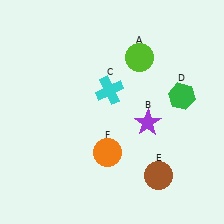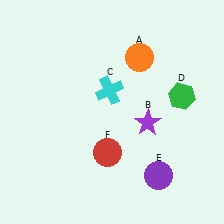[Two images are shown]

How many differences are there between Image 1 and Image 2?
There are 3 differences between the two images.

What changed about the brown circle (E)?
In Image 1, E is brown. In Image 2, it changed to purple.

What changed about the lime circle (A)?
In Image 1, A is lime. In Image 2, it changed to orange.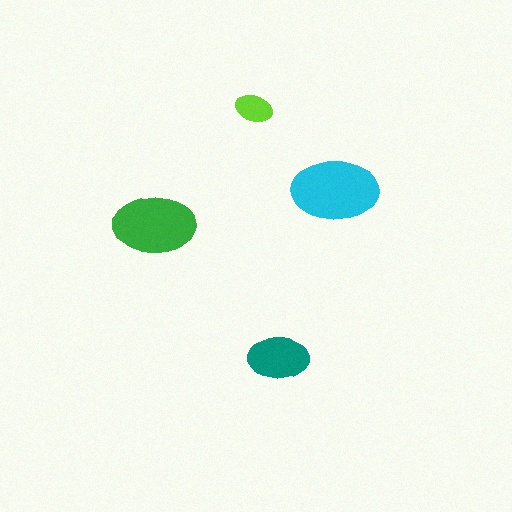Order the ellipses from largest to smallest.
the cyan one, the green one, the teal one, the lime one.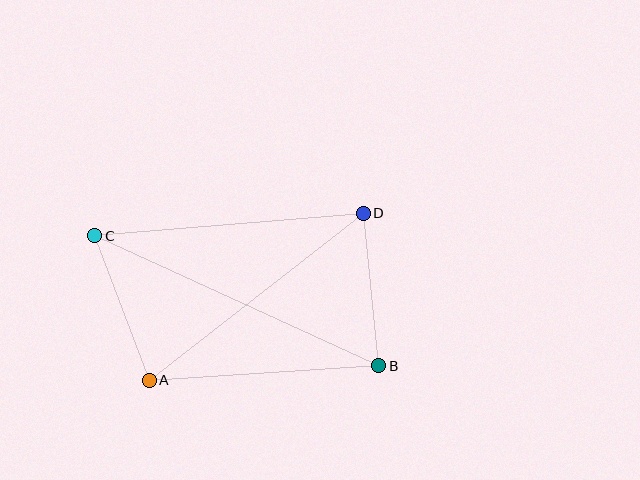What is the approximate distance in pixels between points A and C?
The distance between A and C is approximately 154 pixels.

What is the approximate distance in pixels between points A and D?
The distance between A and D is approximately 272 pixels.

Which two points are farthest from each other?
Points B and C are farthest from each other.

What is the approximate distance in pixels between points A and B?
The distance between A and B is approximately 230 pixels.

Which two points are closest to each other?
Points B and D are closest to each other.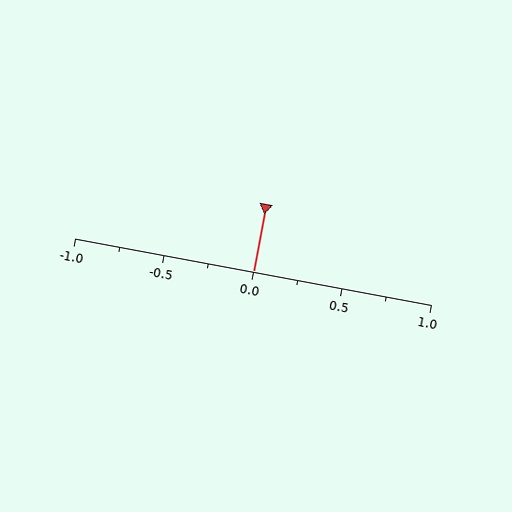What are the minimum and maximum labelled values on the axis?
The axis runs from -1.0 to 1.0.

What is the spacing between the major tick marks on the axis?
The major ticks are spaced 0.5 apart.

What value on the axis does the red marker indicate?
The marker indicates approximately 0.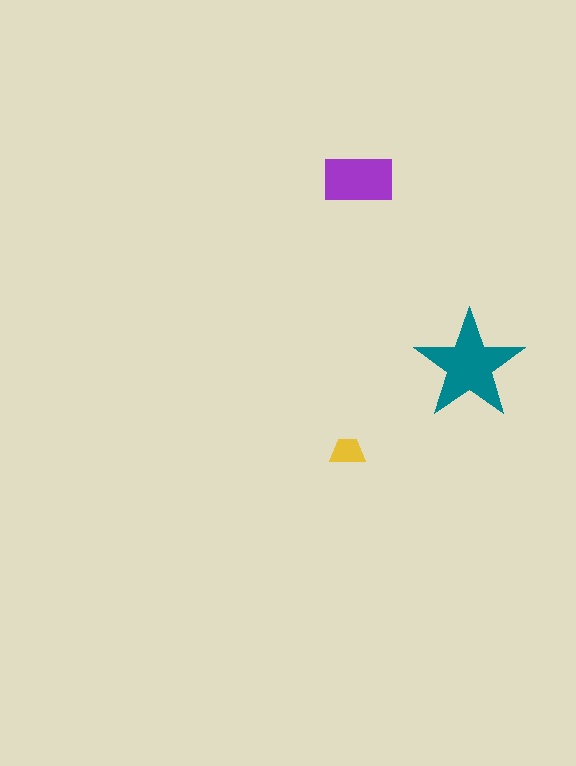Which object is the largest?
The teal star.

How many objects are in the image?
There are 3 objects in the image.